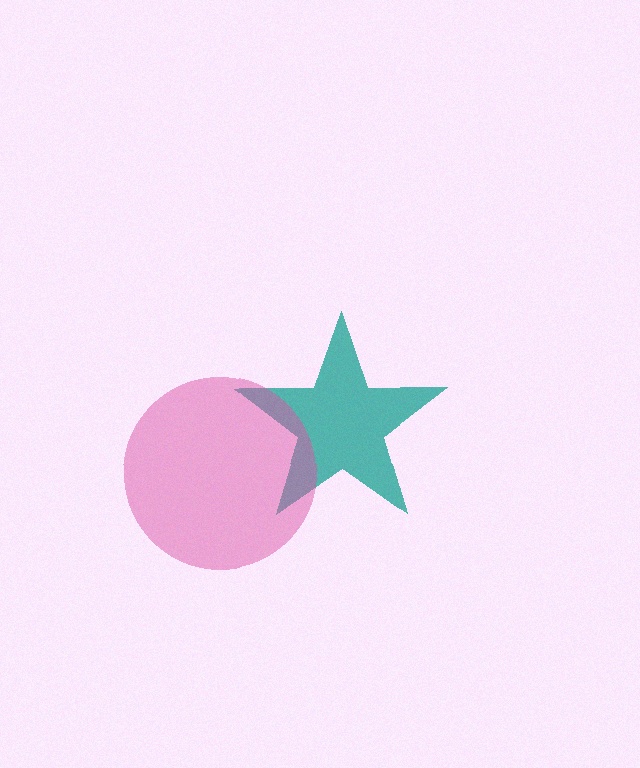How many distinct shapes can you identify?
There are 2 distinct shapes: a teal star, a pink circle.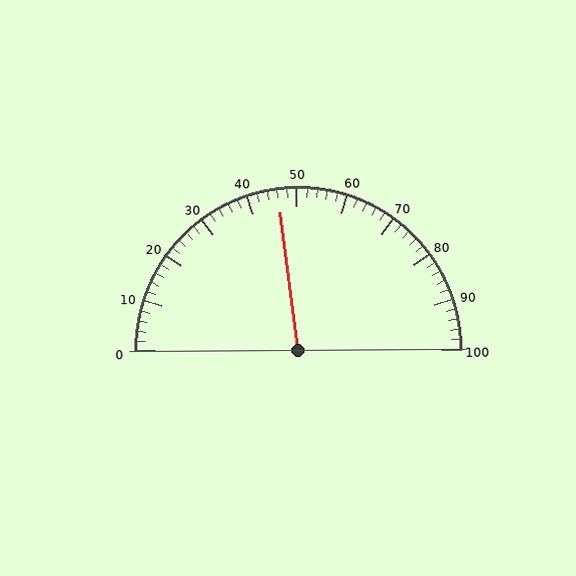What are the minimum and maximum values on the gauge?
The gauge ranges from 0 to 100.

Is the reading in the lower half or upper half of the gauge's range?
The reading is in the lower half of the range (0 to 100).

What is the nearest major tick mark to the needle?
The nearest major tick mark is 50.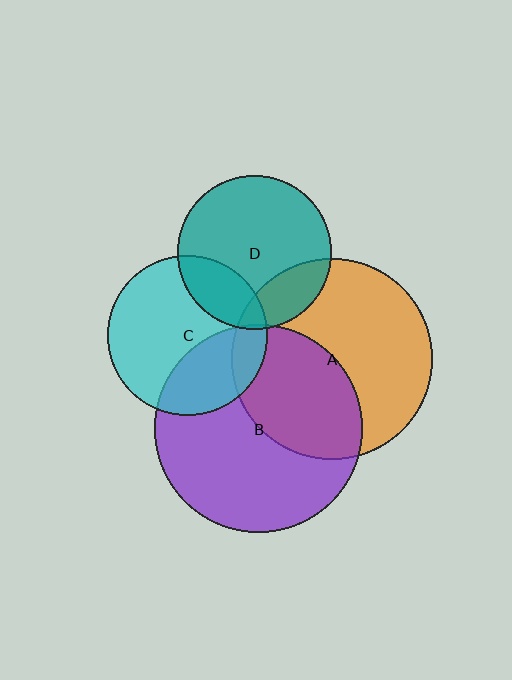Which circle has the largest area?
Circle B (purple).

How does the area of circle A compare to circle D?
Approximately 1.7 times.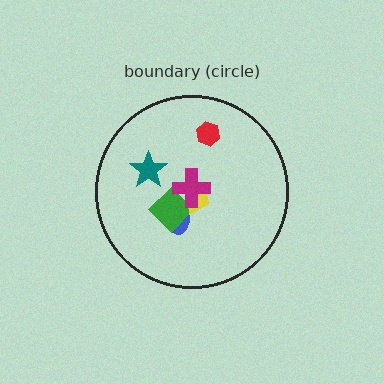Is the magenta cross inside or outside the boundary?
Inside.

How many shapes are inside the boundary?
6 inside, 0 outside.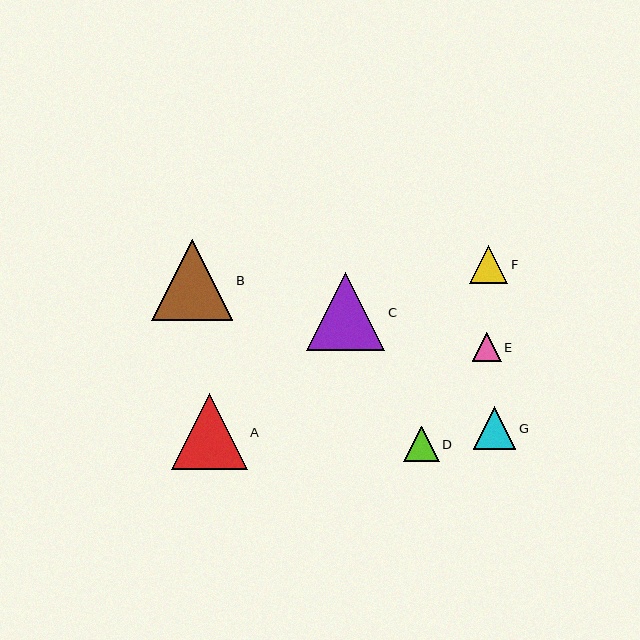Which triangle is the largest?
Triangle B is the largest with a size of approximately 81 pixels.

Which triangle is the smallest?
Triangle E is the smallest with a size of approximately 28 pixels.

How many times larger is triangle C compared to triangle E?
Triangle C is approximately 2.8 times the size of triangle E.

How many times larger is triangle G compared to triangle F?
Triangle G is approximately 1.1 times the size of triangle F.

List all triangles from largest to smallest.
From largest to smallest: B, C, A, G, F, D, E.